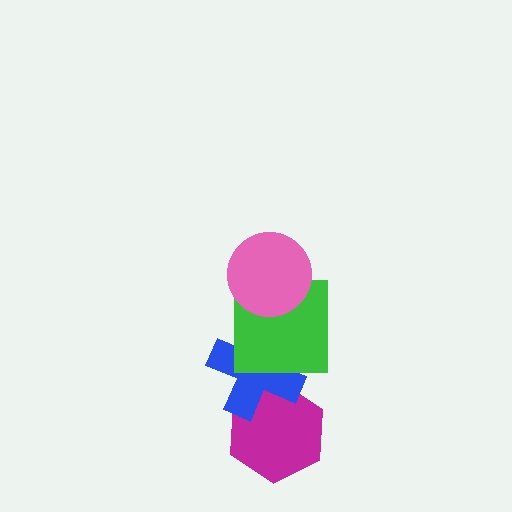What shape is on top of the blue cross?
The green square is on top of the blue cross.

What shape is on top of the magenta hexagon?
The blue cross is on top of the magenta hexagon.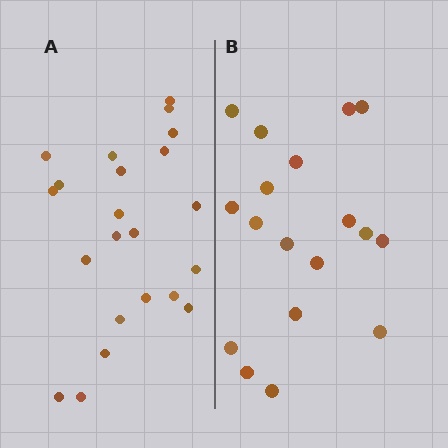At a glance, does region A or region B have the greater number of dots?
Region A (the left region) has more dots.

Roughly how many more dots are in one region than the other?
Region A has about 4 more dots than region B.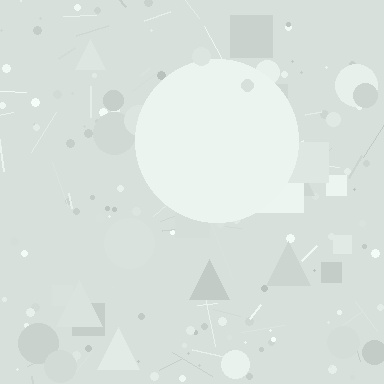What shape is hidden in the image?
A circle is hidden in the image.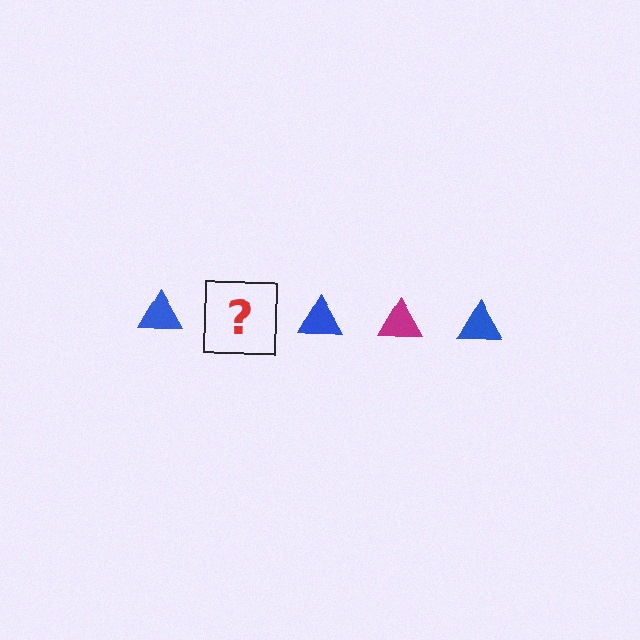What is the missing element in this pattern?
The missing element is a magenta triangle.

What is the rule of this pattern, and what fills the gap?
The rule is that the pattern cycles through blue, magenta triangles. The gap should be filled with a magenta triangle.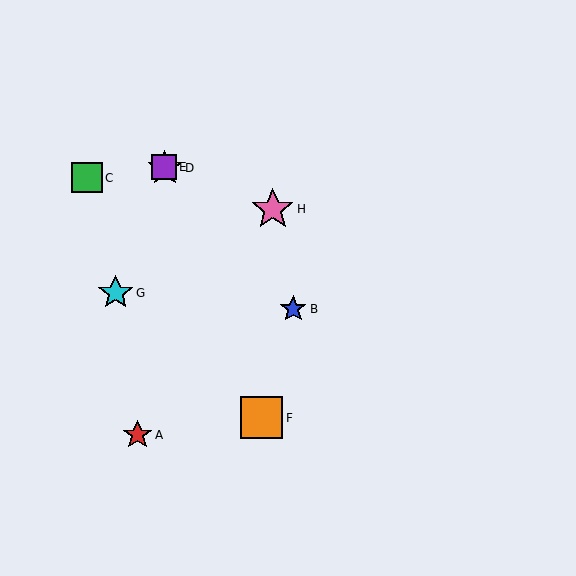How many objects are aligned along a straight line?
3 objects (B, D, E) are aligned along a straight line.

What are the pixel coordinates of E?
Object E is at (164, 167).